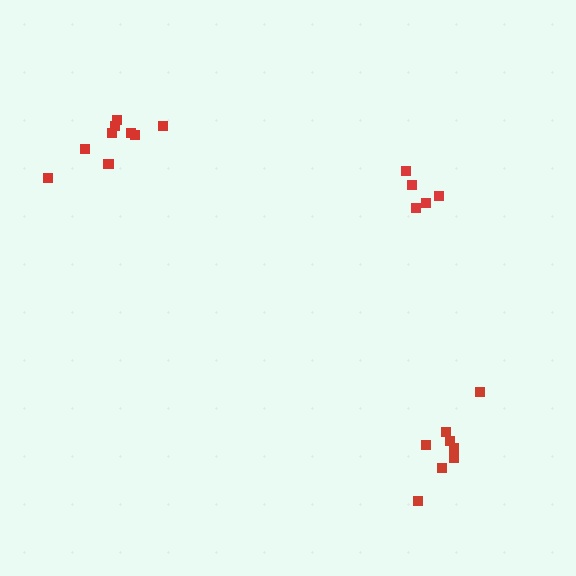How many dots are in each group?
Group 1: 8 dots, Group 2: 5 dots, Group 3: 9 dots (22 total).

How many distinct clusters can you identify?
There are 3 distinct clusters.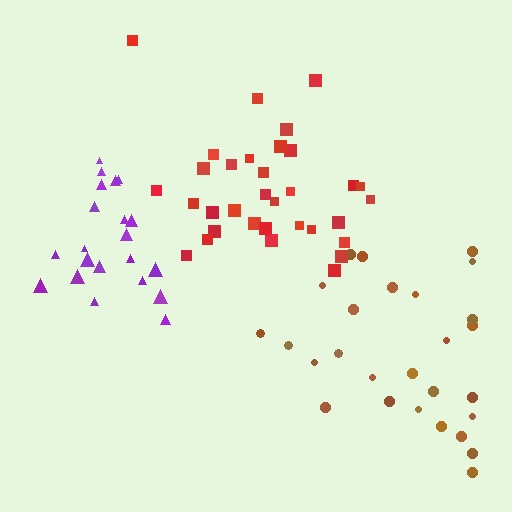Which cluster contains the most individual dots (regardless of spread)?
Red (33).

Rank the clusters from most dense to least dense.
purple, red, brown.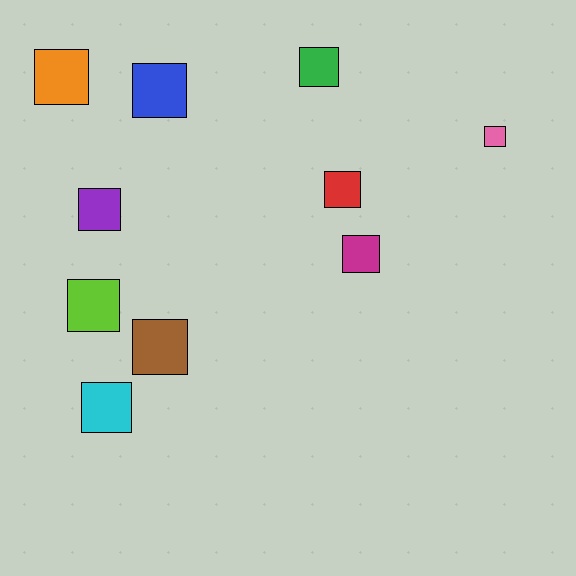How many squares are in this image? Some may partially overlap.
There are 10 squares.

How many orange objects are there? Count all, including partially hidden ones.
There is 1 orange object.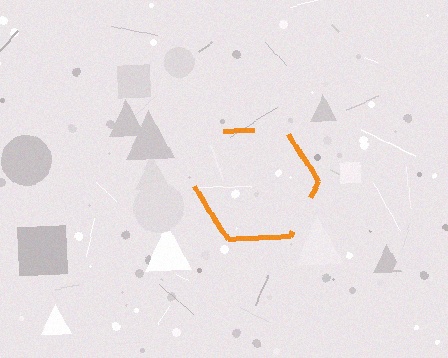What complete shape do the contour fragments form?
The contour fragments form a hexagon.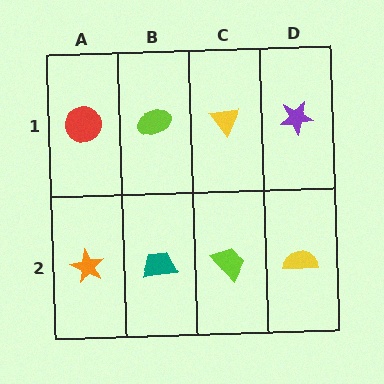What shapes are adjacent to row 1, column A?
An orange star (row 2, column A), a lime ellipse (row 1, column B).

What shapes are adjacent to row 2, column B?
A lime ellipse (row 1, column B), an orange star (row 2, column A), a lime trapezoid (row 2, column C).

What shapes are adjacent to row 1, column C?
A lime trapezoid (row 2, column C), a lime ellipse (row 1, column B), a purple star (row 1, column D).